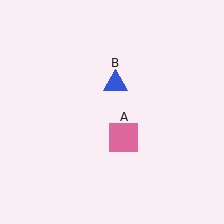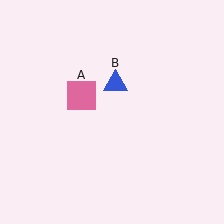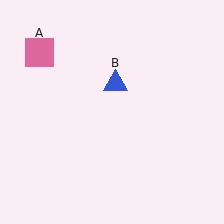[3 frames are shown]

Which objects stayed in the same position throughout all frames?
Blue triangle (object B) remained stationary.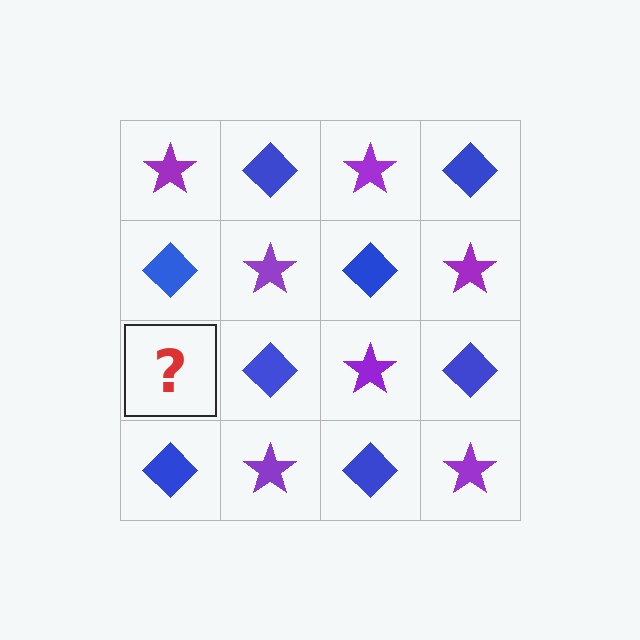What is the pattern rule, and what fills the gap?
The rule is that it alternates purple star and blue diamond in a checkerboard pattern. The gap should be filled with a purple star.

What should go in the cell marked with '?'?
The missing cell should contain a purple star.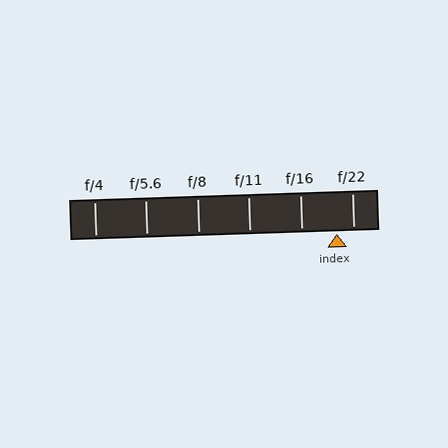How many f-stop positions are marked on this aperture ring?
There are 6 f-stop positions marked.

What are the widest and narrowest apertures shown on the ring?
The widest aperture shown is f/4 and the narrowest is f/22.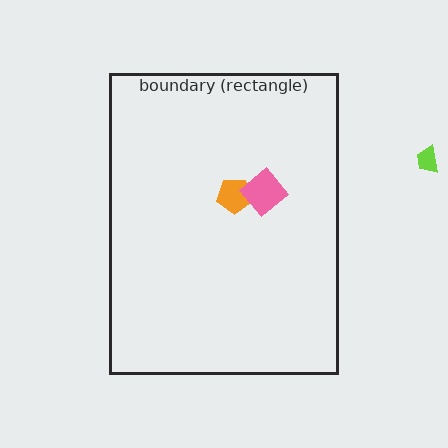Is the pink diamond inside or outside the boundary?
Inside.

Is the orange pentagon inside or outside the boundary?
Inside.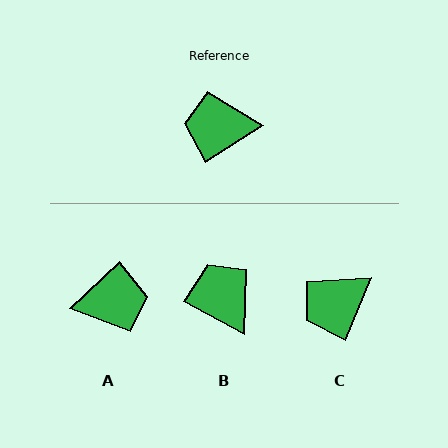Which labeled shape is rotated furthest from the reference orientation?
A, about 169 degrees away.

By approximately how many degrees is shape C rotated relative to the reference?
Approximately 35 degrees counter-clockwise.